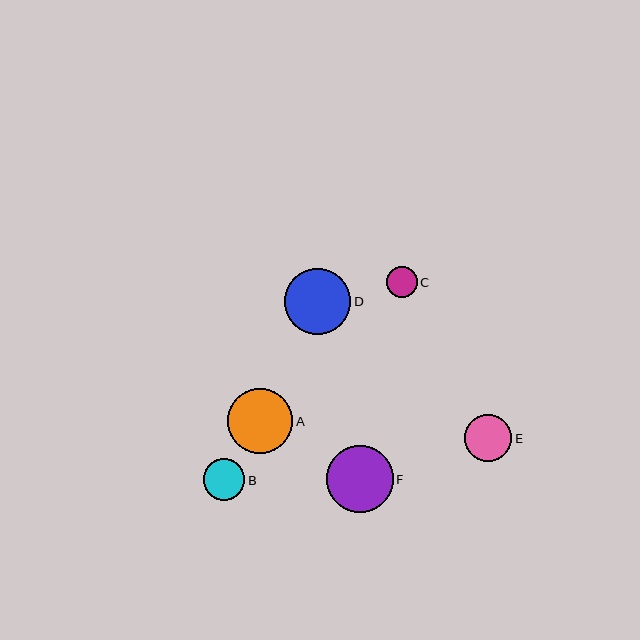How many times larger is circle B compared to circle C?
Circle B is approximately 1.3 times the size of circle C.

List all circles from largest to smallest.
From largest to smallest: F, D, A, E, B, C.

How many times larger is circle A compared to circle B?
Circle A is approximately 1.6 times the size of circle B.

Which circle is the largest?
Circle F is the largest with a size of approximately 67 pixels.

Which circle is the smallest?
Circle C is the smallest with a size of approximately 31 pixels.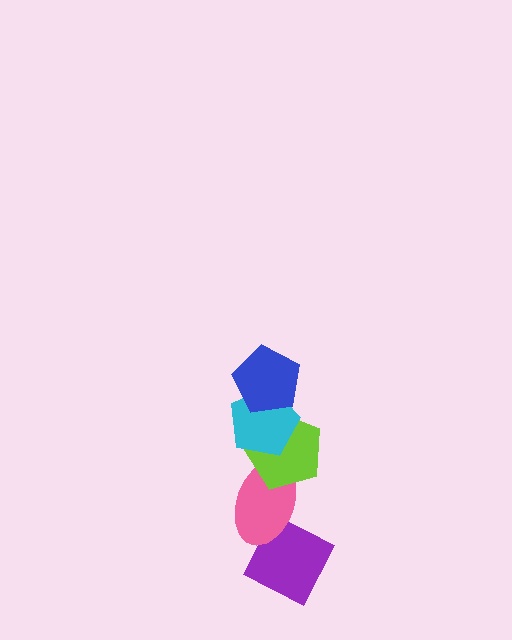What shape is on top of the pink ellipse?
The lime pentagon is on top of the pink ellipse.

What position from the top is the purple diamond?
The purple diamond is 5th from the top.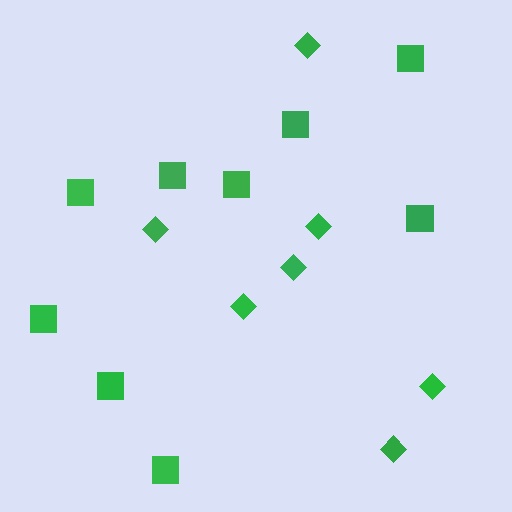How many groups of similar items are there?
There are 2 groups: one group of diamonds (7) and one group of squares (9).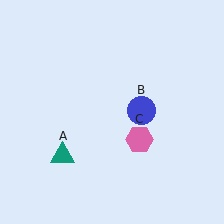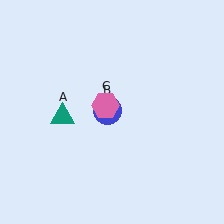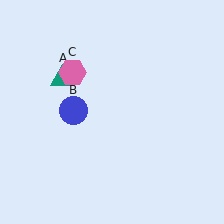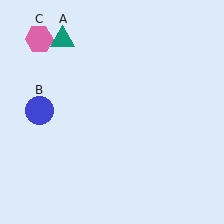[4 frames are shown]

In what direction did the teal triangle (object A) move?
The teal triangle (object A) moved up.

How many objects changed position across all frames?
3 objects changed position: teal triangle (object A), blue circle (object B), pink hexagon (object C).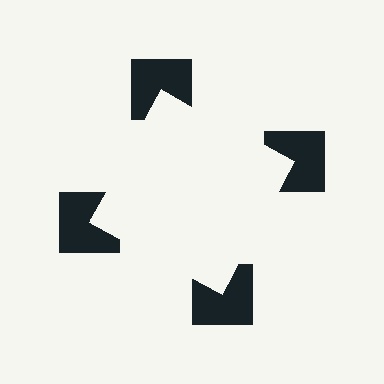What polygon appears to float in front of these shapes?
An illusory square — its edges are inferred from the aligned wedge cuts in the notched squares, not physically drawn.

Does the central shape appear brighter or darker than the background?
It typically appears slightly brighter than the background, even though no actual brightness change is drawn.